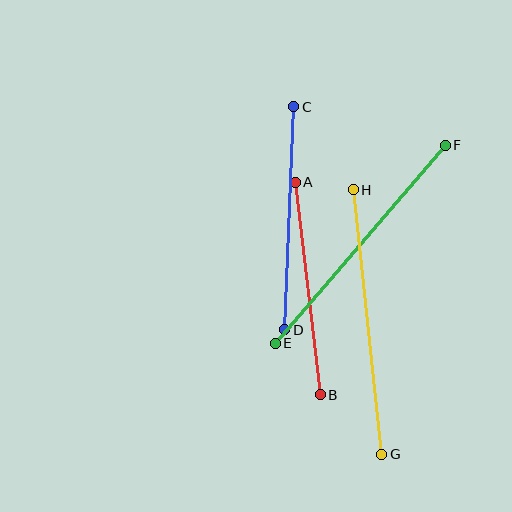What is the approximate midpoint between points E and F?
The midpoint is at approximately (360, 244) pixels.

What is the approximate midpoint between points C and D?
The midpoint is at approximately (289, 218) pixels.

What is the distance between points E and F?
The distance is approximately 261 pixels.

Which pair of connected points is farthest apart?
Points G and H are farthest apart.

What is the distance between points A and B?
The distance is approximately 214 pixels.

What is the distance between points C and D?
The distance is approximately 223 pixels.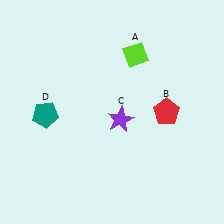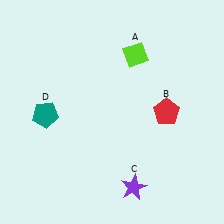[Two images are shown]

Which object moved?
The purple star (C) moved down.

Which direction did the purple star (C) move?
The purple star (C) moved down.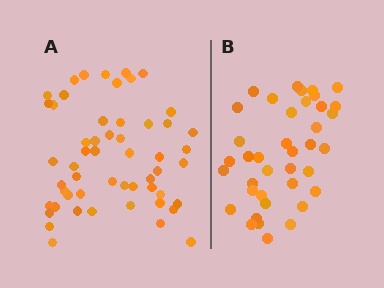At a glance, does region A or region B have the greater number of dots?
Region A (the left region) has more dots.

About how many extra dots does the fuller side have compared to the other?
Region A has approximately 15 more dots than region B.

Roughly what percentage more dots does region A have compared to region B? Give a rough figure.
About 40% more.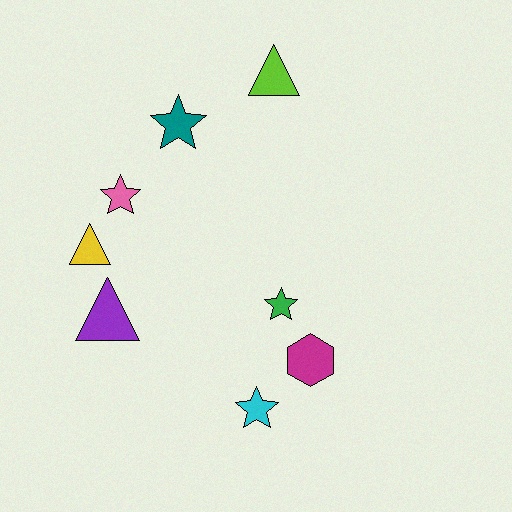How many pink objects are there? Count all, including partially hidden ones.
There is 1 pink object.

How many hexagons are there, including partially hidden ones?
There is 1 hexagon.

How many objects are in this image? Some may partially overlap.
There are 8 objects.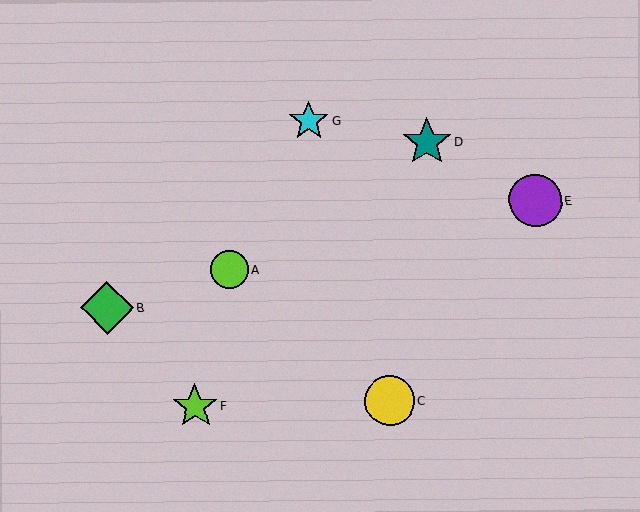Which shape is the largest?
The green diamond (labeled B) is the largest.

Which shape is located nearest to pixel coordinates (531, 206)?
The purple circle (labeled E) at (535, 201) is nearest to that location.